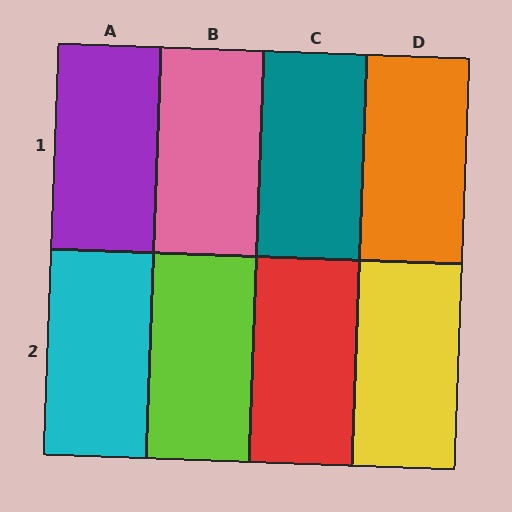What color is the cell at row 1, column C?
Teal.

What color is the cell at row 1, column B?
Pink.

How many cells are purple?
1 cell is purple.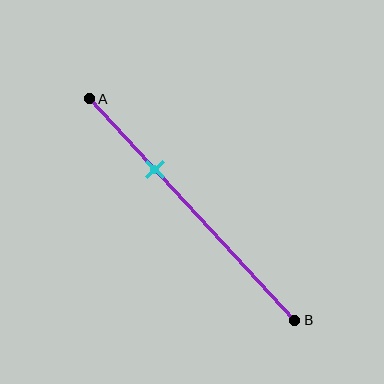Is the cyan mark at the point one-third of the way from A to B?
Yes, the mark is approximately at the one-third point.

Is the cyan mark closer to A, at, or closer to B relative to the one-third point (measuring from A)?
The cyan mark is approximately at the one-third point of segment AB.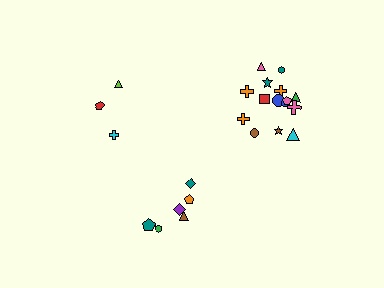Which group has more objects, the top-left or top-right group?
The top-right group.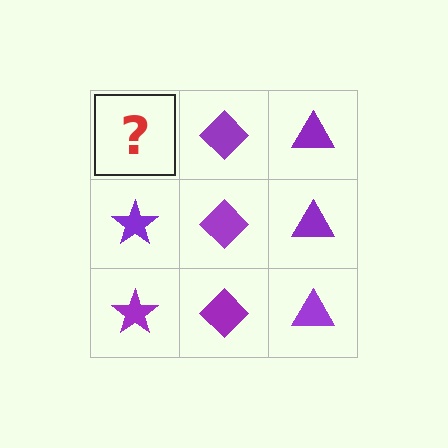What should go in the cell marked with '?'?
The missing cell should contain a purple star.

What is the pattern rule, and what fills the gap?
The rule is that each column has a consistent shape. The gap should be filled with a purple star.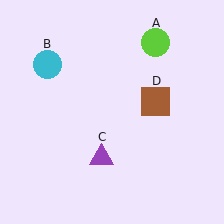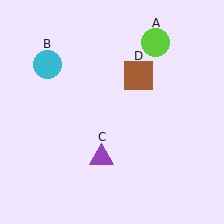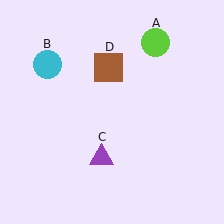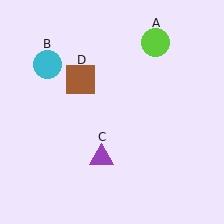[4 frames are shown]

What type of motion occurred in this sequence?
The brown square (object D) rotated counterclockwise around the center of the scene.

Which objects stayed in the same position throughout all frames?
Lime circle (object A) and cyan circle (object B) and purple triangle (object C) remained stationary.